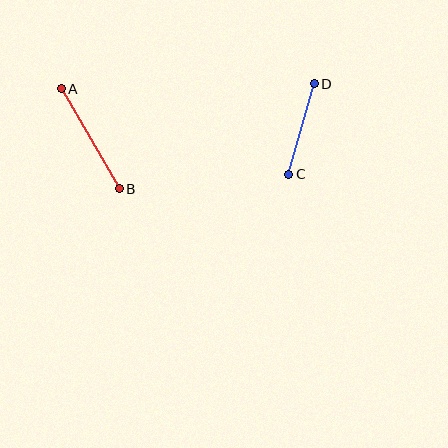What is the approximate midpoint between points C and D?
The midpoint is at approximately (302, 129) pixels.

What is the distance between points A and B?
The distance is approximately 116 pixels.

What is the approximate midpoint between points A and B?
The midpoint is at approximately (90, 139) pixels.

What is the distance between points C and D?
The distance is approximately 94 pixels.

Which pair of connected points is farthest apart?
Points A and B are farthest apart.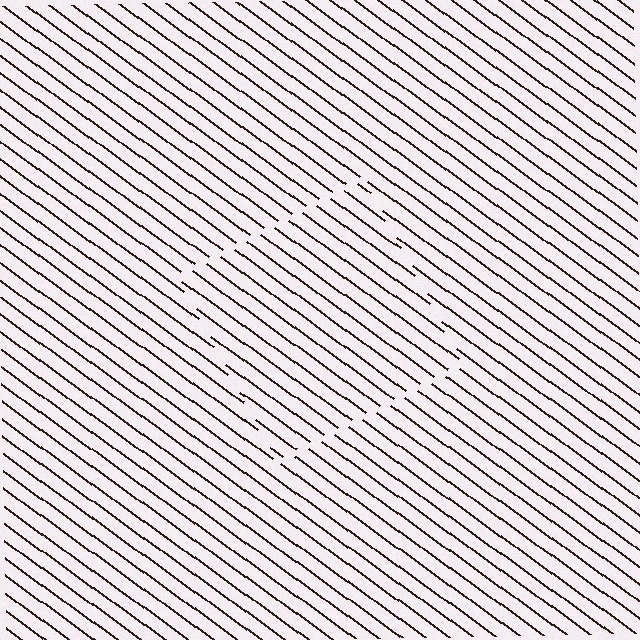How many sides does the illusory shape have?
4 sides — the line-ends trace a square.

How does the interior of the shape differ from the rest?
The interior of the shape contains the same grating, shifted by half a period — the contour is defined by the phase discontinuity where line-ends from the inner and outer gratings abut.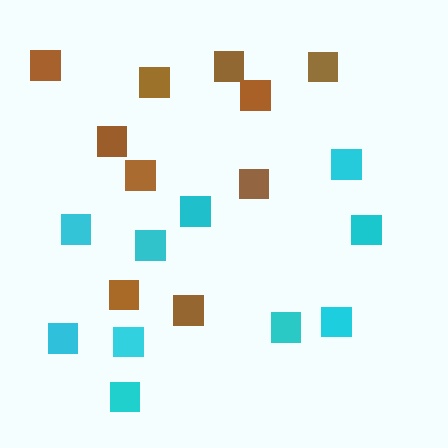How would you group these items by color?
There are 2 groups: one group of brown squares (10) and one group of cyan squares (10).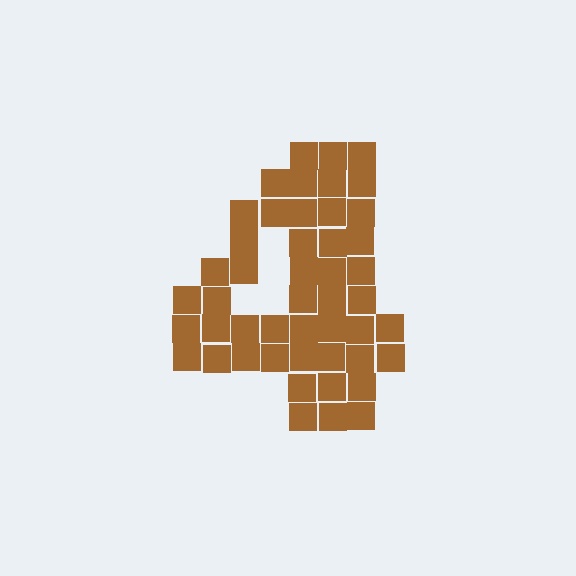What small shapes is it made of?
It is made of small squares.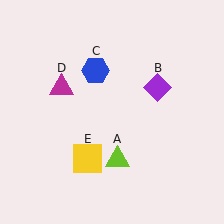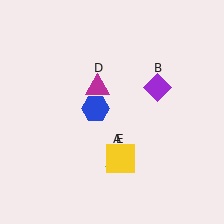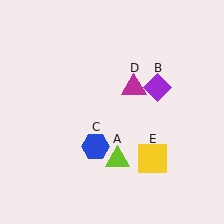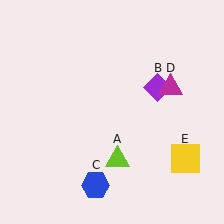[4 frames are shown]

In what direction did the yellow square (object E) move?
The yellow square (object E) moved right.